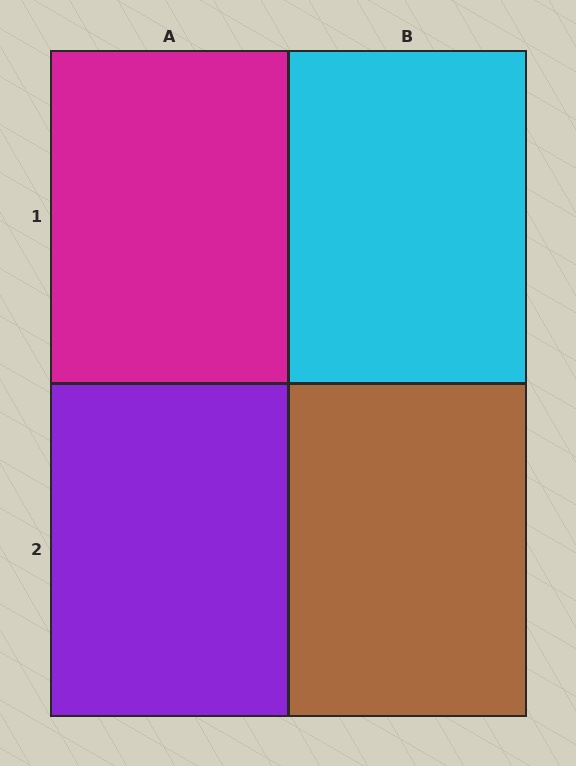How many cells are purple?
1 cell is purple.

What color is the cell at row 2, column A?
Purple.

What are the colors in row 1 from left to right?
Magenta, cyan.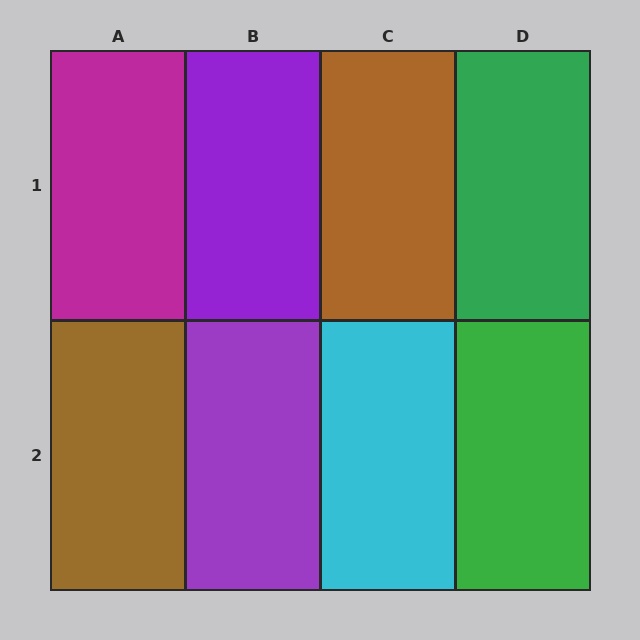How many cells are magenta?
1 cell is magenta.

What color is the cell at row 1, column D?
Green.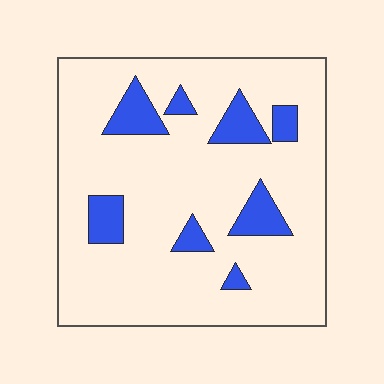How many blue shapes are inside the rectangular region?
8.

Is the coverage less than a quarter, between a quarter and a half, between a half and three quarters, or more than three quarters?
Less than a quarter.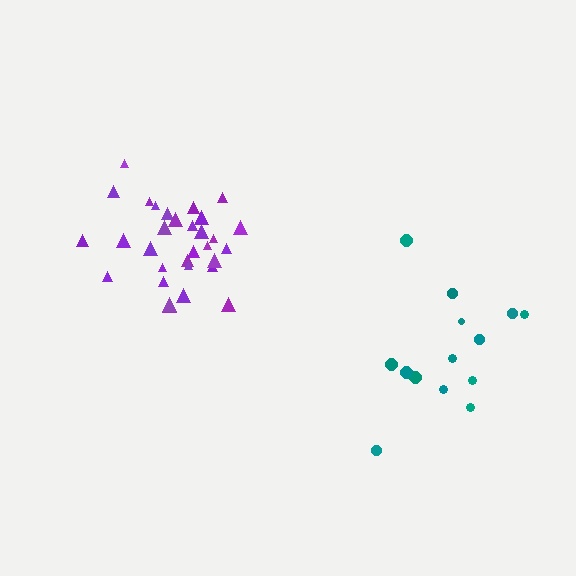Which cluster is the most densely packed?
Purple.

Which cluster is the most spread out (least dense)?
Teal.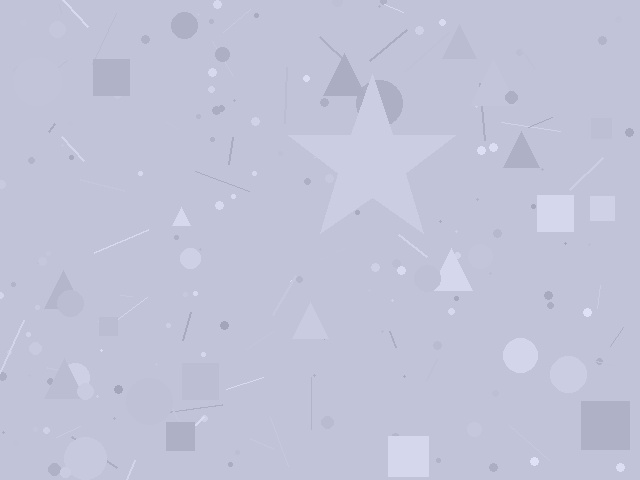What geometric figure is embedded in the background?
A star is embedded in the background.